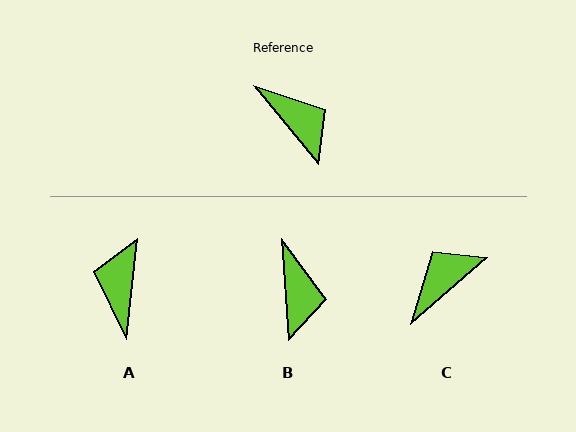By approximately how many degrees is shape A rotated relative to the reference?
Approximately 135 degrees counter-clockwise.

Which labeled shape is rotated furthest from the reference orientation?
A, about 135 degrees away.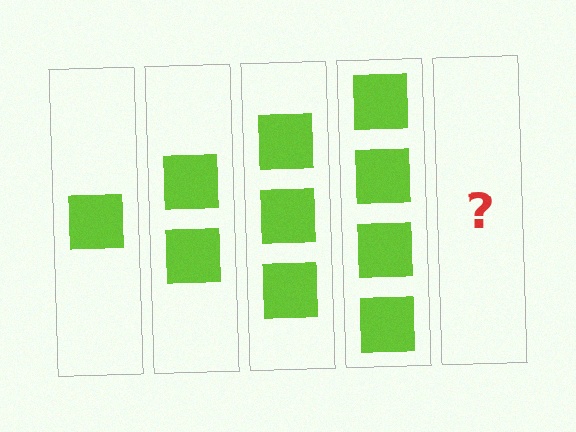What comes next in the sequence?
The next element should be 5 squares.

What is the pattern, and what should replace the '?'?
The pattern is that each step adds one more square. The '?' should be 5 squares.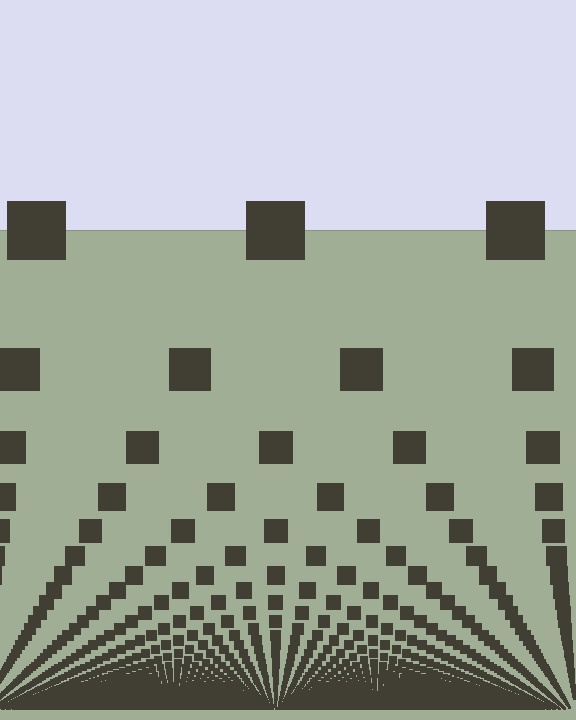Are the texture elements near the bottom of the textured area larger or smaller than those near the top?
Smaller. The gradient is inverted — elements near the bottom are smaller and denser.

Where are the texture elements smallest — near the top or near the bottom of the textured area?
Near the bottom.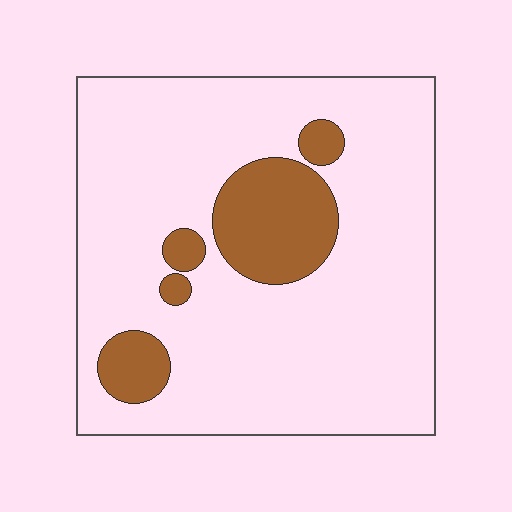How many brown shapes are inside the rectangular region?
5.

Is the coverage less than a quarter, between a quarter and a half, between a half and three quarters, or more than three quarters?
Less than a quarter.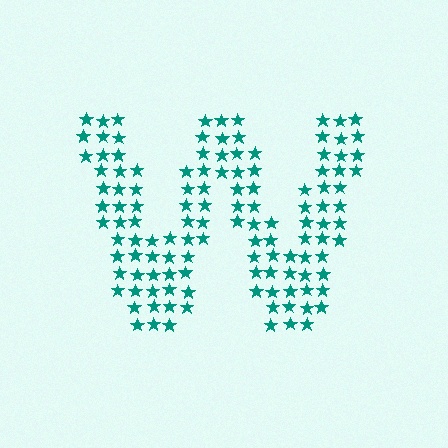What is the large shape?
The large shape is the letter W.